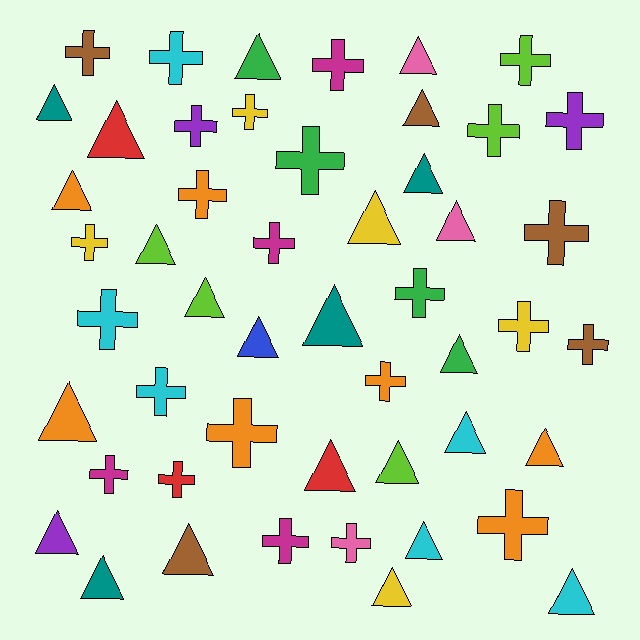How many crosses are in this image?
There are 25 crosses.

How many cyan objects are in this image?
There are 6 cyan objects.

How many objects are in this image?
There are 50 objects.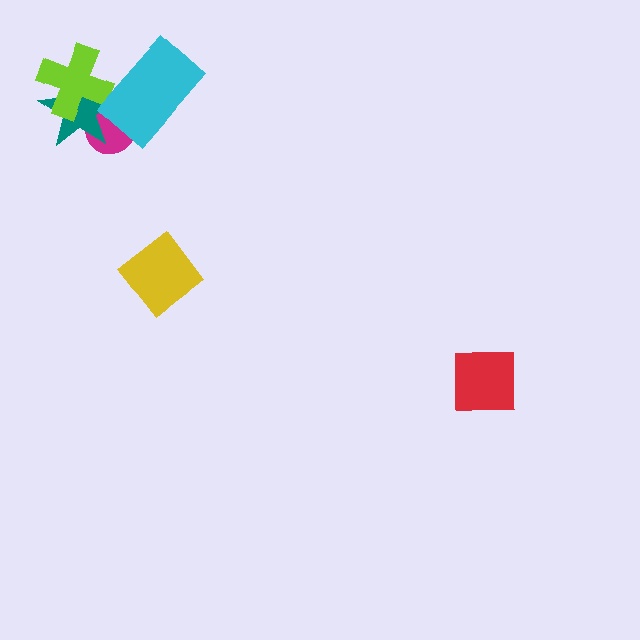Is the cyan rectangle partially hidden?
No, no other shape covers it.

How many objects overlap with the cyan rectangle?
3 objects overlap with the cyan rectangle.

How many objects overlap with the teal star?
3 objects overlap with the teal star.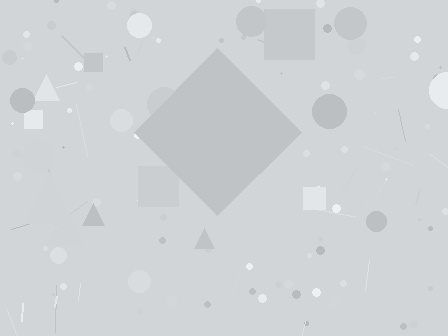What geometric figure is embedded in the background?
A diamond is embedded in the background.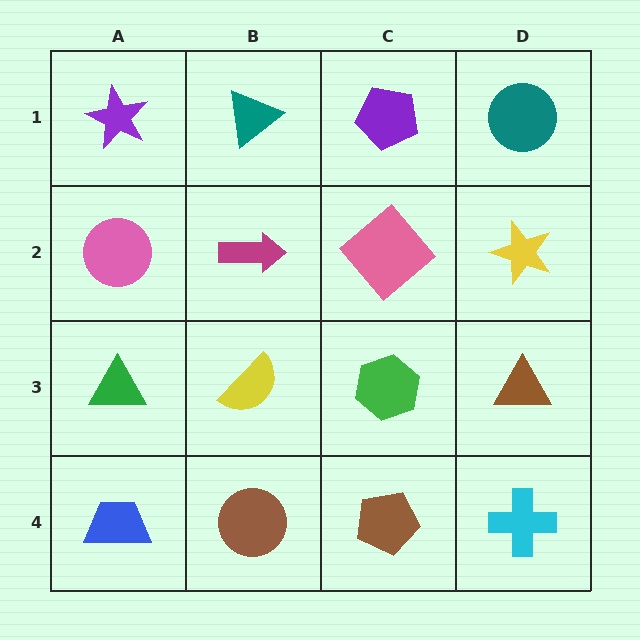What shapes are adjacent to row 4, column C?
A green hexagon (row 3, column C), a brown circle (row 4, column B), a cyan cross (row 4, column D).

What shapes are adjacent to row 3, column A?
A pink circle (row 2, column A), a blue trapezoid (row 4, column A), a yellow semicircle (row 3, column B).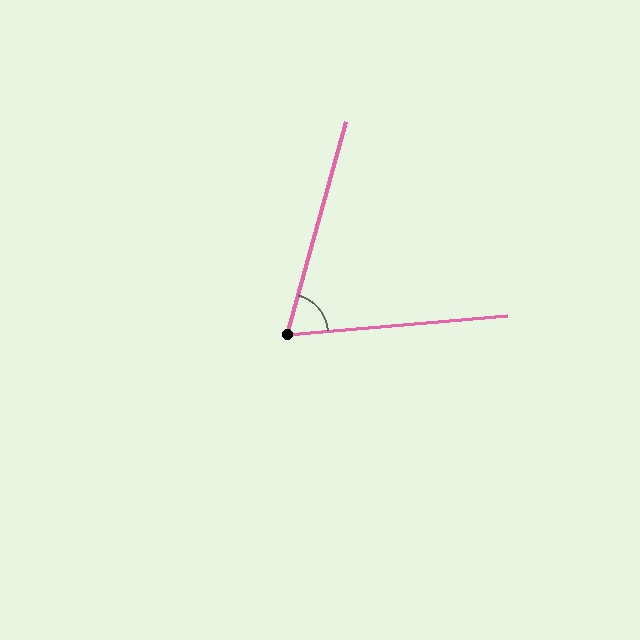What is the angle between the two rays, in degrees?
Approximately 70 degrees.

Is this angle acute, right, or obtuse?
It is acute.